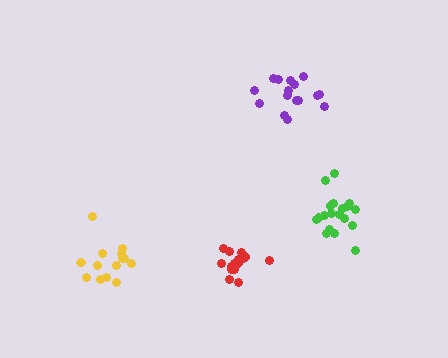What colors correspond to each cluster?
The clusters are colored: red, purple, green, yellow.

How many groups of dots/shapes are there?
There are 4 groups.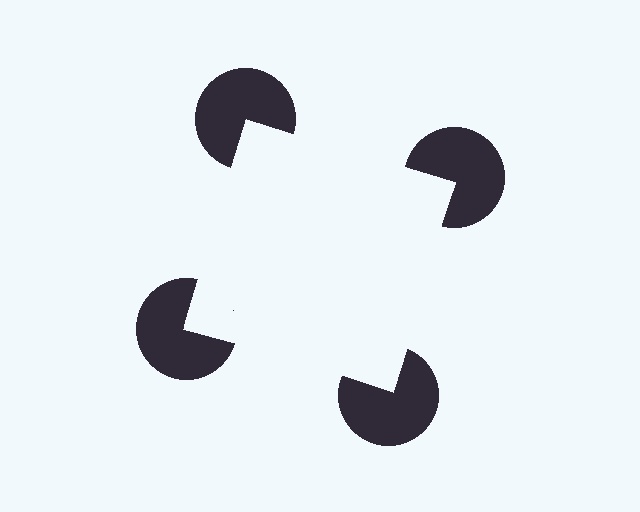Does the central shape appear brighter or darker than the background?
It typically appears slightly brighter than the background, even though no actual brightness change is drawn.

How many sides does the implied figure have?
4 sides.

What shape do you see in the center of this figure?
An illusory square — its edges are inferred from the aligned wedge cuts in the pac-man discs, not physically drawn.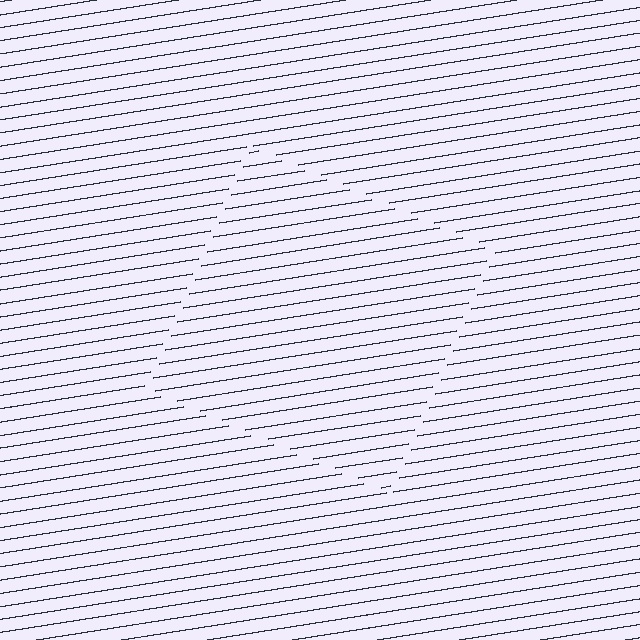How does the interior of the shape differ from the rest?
The interior of the shape contains the same grating, shifted by half a period — the contour is defined by the phase discontinuity where line-ends from the inner and outer gratings abut.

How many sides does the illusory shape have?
4 sides — the line-ends trace a square.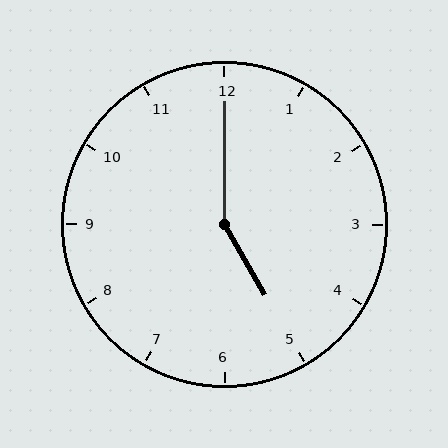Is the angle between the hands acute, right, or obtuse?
It is obtuse.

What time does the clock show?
5:00.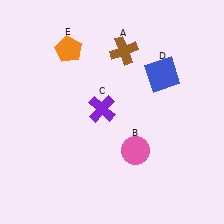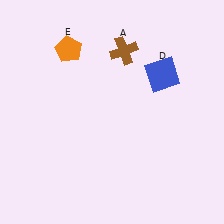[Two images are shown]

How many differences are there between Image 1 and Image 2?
There are 2 differences between the two images.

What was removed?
The pink circle (B), the purple cross (C) were removed in Image 2.